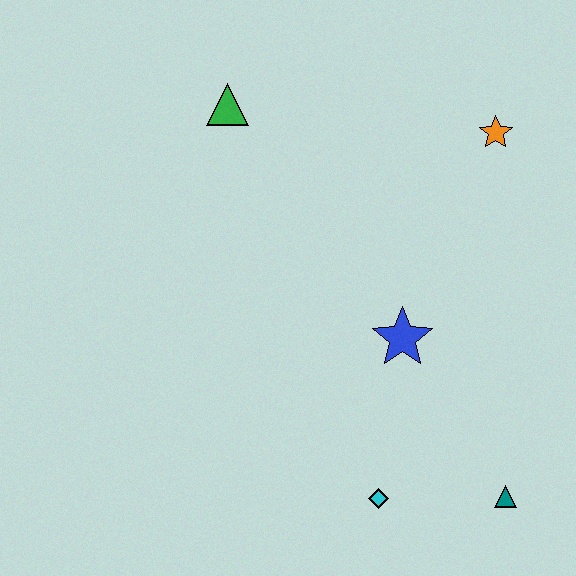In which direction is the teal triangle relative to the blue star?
The teal triangle is below the blue star.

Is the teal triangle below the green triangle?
Yes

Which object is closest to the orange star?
The blue star is closest to the orange star.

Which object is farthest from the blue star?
The green triangle is farthest from the blue star.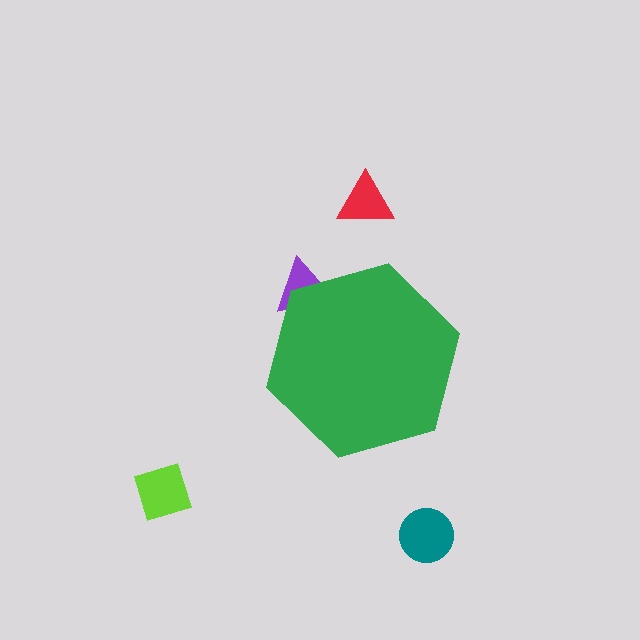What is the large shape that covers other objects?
A green hexagon.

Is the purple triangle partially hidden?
Yes, the purple triangle is partially hidden behind the green hexagon.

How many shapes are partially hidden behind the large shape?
1 shape is partially hidden.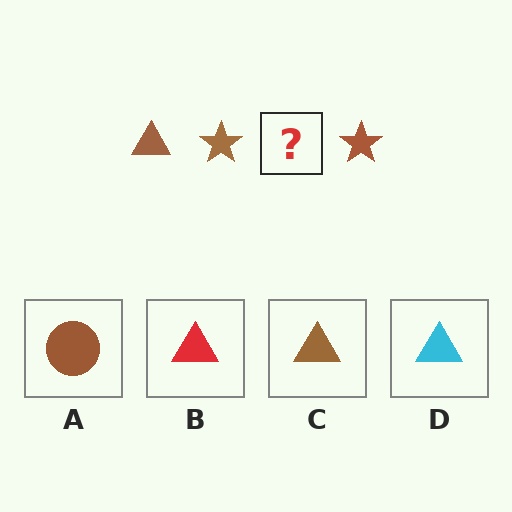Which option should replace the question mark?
Option C.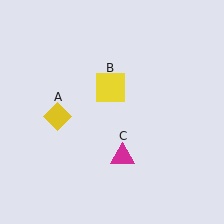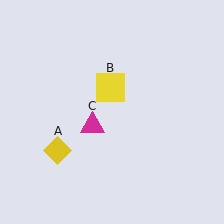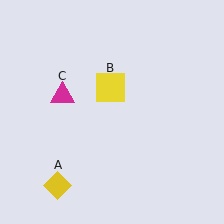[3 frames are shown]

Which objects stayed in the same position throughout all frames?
Yellow square (object B) remained stationary.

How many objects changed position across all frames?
2 objects changed position: yellow diamond (object A), magenta triangle (object C).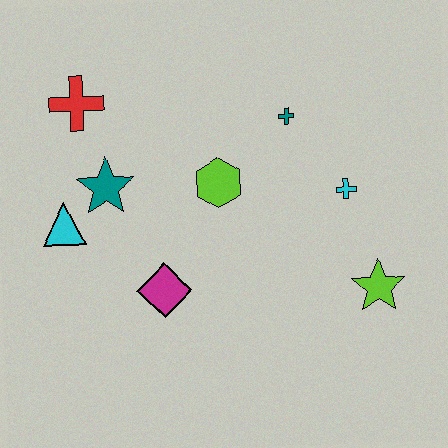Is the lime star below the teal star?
Yes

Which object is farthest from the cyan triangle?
The lime star is farthest from the cyan triangle.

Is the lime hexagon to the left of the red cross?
No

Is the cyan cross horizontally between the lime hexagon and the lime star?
Yes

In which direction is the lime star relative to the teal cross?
The lime star is below the teal cross.